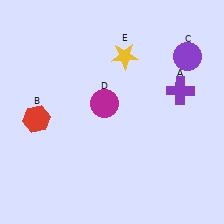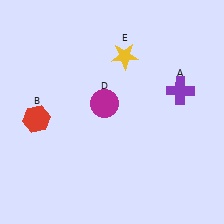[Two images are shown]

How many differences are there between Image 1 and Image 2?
There is 1 difference between the two images.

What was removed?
The purple circle (C) was removed in Image 2.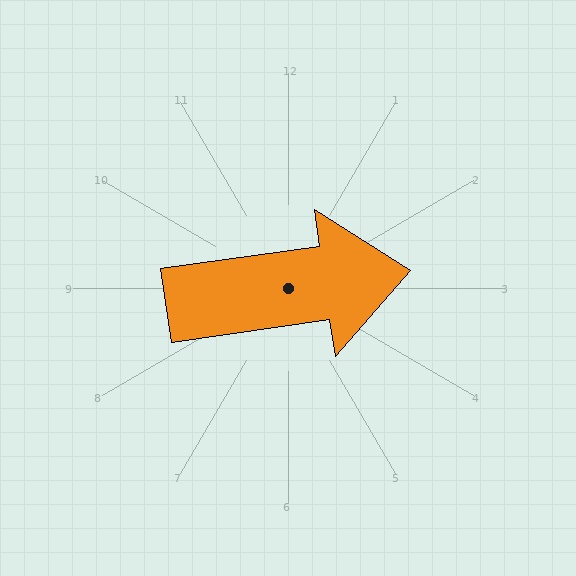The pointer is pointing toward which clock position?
Roughly 3 o'clock.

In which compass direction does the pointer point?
East.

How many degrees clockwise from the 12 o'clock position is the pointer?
Approximately 82 degrees.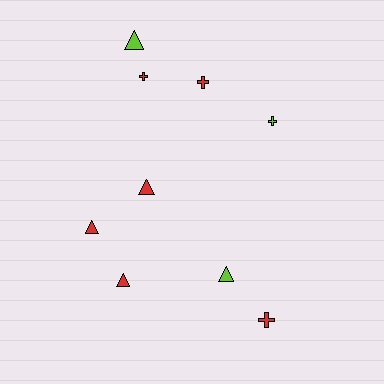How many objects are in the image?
There are 9 objects.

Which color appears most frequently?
Red, with 6 objects.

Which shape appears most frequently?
Triangle, with 5 objects.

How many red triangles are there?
There are 3 red triangles.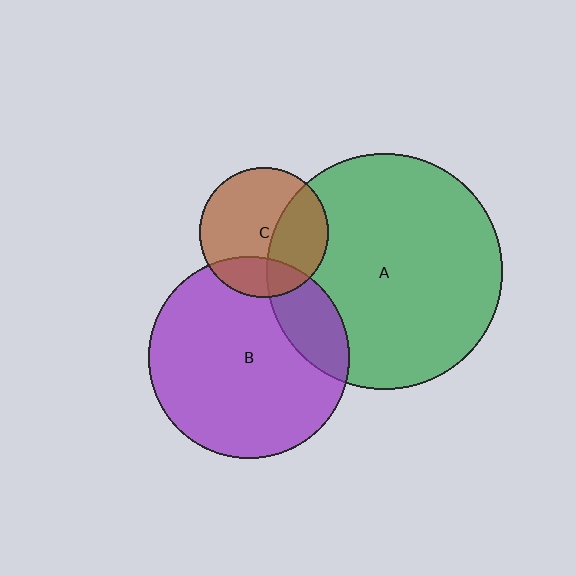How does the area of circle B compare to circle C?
Approximately 2.4 times.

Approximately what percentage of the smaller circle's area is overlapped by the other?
Approximately 20%.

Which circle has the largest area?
Circle A (green).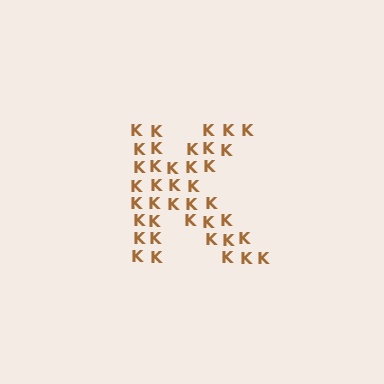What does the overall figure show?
The overall figure shows the letter K.